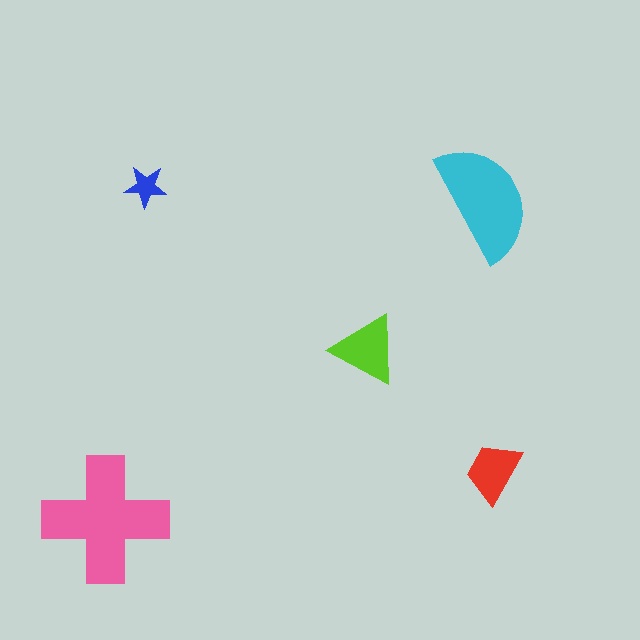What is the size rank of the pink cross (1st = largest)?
1st.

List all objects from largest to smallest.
The pink cross, the cyan semicircle, the lime triangle, the red trapezoid, the blue star.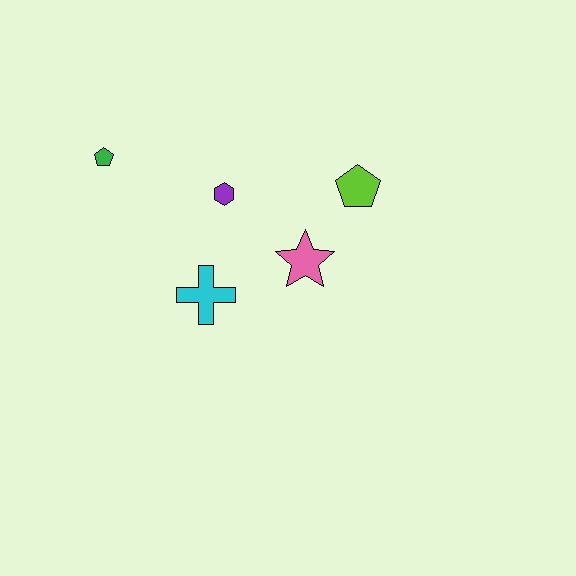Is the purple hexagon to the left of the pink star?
Yes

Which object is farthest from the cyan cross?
The lime pentagon is farthest from the cyan cross.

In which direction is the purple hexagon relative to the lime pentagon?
The purple hexagon is to the left of the lime pentagon.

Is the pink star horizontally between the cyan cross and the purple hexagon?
No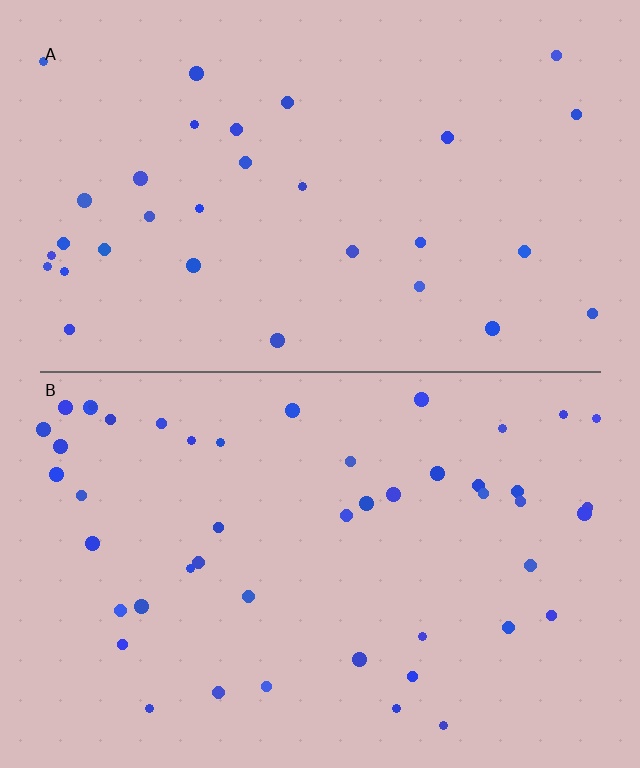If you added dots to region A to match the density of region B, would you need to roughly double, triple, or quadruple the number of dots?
Approximately double.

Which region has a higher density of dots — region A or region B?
B (the bottom).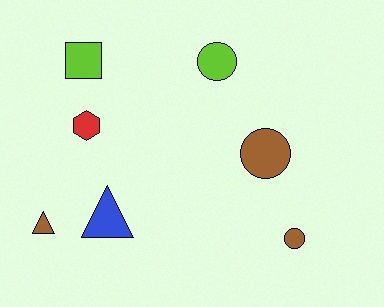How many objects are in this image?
There are 7 objects.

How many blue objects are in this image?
There is 1 blue object.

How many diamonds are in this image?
There are no diamonds.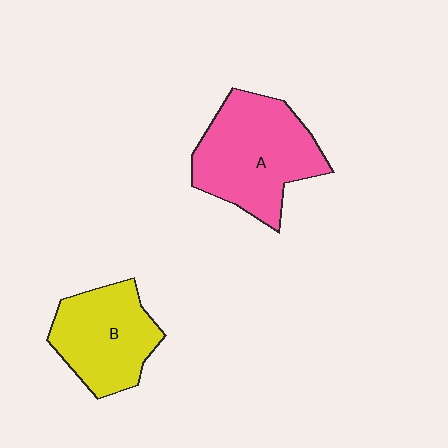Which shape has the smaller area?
Shape B (yellow).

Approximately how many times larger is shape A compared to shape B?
Approximately 1.3 times.